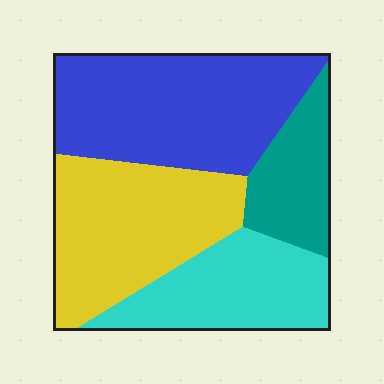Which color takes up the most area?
Blue, at roughly 35%.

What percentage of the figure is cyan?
Cyan takes up about one fifth (1/5) of the figure.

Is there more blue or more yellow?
Blue.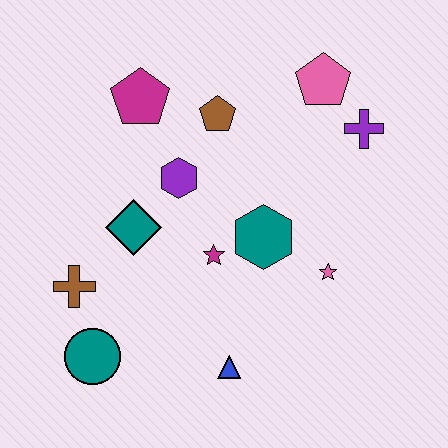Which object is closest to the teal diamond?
The purple hexagon is closest to the teal diamond.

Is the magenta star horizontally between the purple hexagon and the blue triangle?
Yes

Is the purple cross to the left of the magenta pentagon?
No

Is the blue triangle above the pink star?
No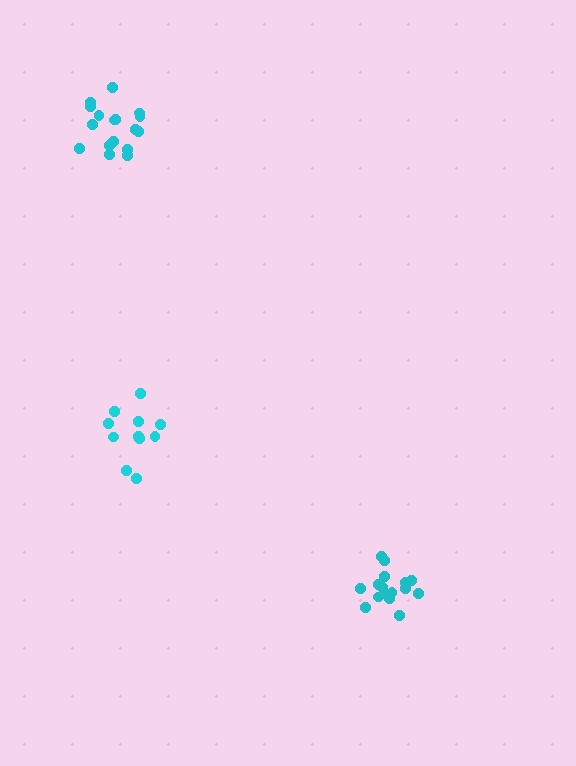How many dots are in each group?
Group 1: 17 dots, Group 2: 16 dots, Group 3: 11 dots (44 total).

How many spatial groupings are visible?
There are 3 spatial groupings.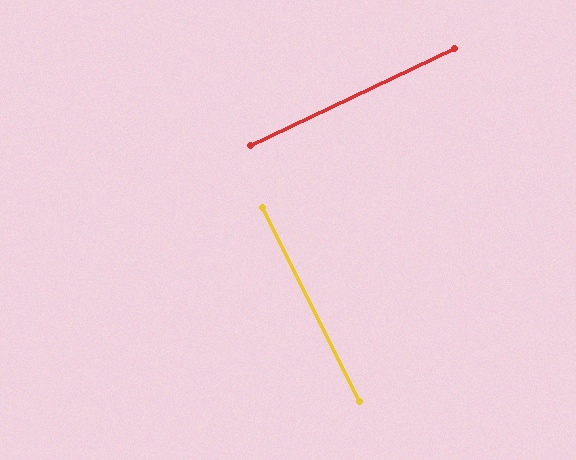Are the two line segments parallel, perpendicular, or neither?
Perpendicular — they meet at approximately 89°.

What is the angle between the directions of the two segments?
Approximately 89 degrees.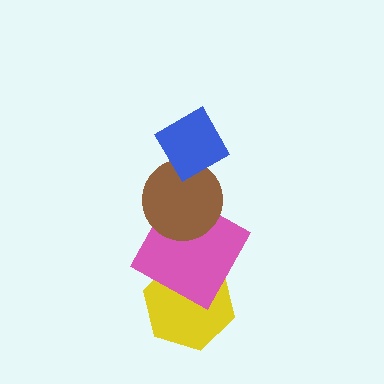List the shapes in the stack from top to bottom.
From top to bottom: the blue diamond, the brown circle, the pink square, the yellow hexagon.